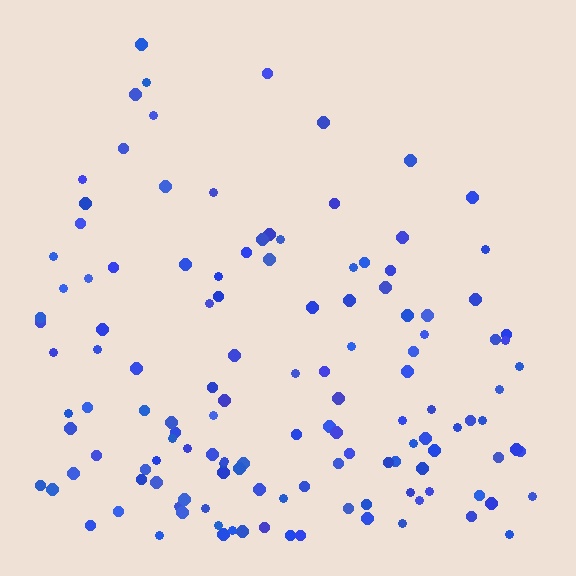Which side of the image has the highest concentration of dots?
The bottom.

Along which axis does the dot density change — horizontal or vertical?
Vertical.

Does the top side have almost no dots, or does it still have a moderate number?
Still a moderate number, just noticeably fewer than the bottom.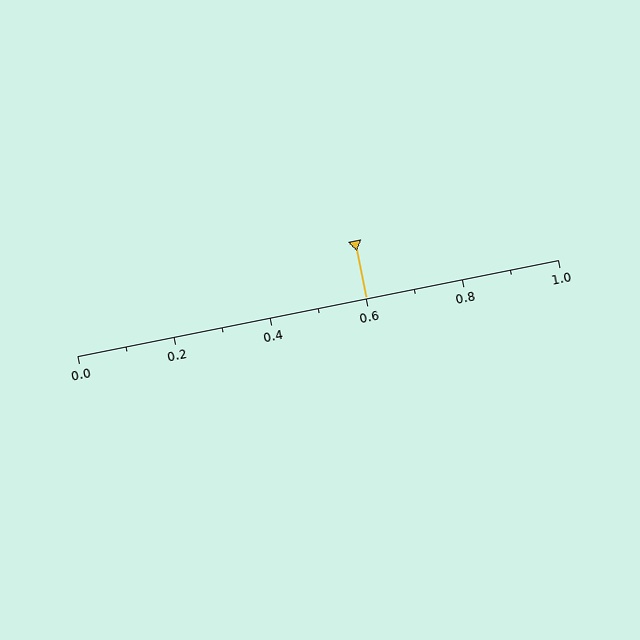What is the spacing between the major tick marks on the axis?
The major ticks are spaced 0.2 apart.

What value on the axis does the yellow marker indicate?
The marker indicates approximately 0.6.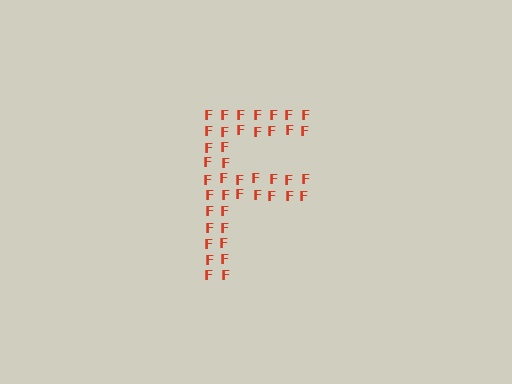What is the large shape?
The large shape is the letter F.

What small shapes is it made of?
It is made of small letter F's.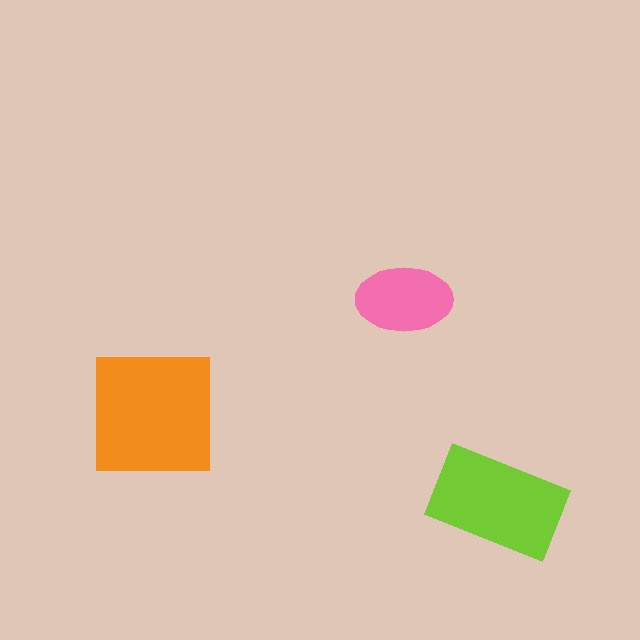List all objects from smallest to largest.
The pink ellipse, the lime rectangle, the orange square.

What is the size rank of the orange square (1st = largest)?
1st.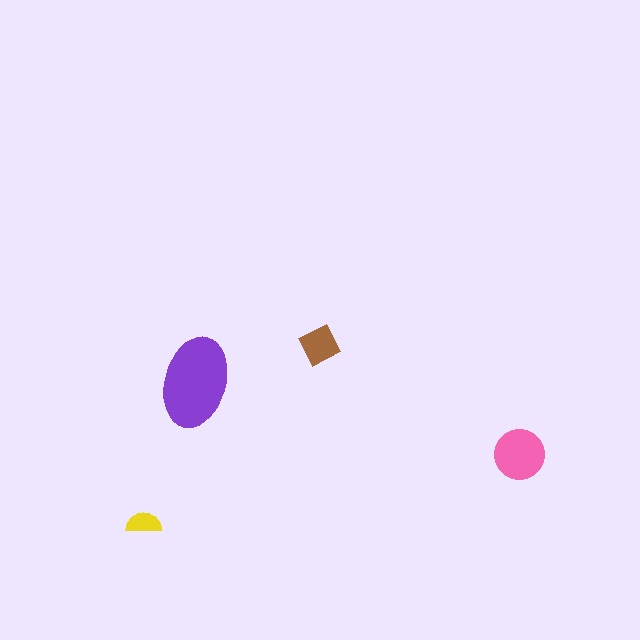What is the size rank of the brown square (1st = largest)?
3rd.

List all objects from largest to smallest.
The purple ellipse, the pink circle, the brown square, the yellow semicircle.